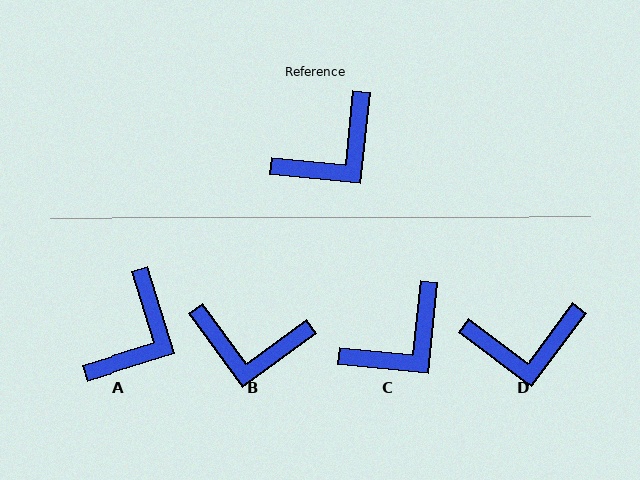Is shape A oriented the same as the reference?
No, it is off by about 23 degrees.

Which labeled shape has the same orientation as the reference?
C.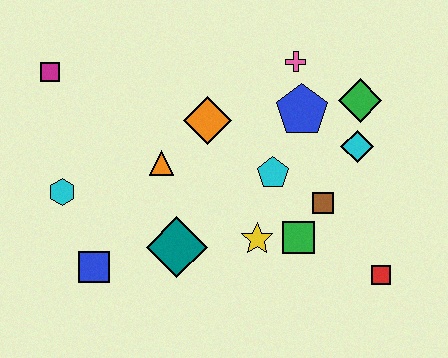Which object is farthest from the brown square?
The magenta square is farthest from the brown square.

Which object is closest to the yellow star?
The green square is closest to the yellow star.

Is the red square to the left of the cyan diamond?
No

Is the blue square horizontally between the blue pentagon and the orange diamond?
No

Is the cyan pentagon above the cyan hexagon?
Yes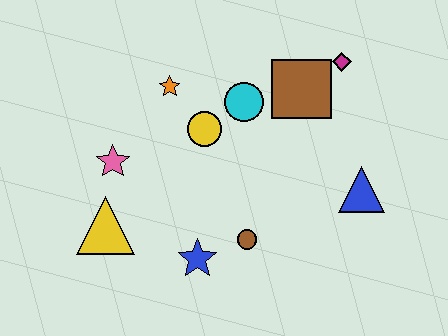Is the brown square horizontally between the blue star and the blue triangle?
Yes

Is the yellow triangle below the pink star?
Yes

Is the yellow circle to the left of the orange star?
No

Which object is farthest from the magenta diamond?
The yellow triangle is farthest from the magenta diamond.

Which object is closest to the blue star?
The brown circle is closest to the blue star.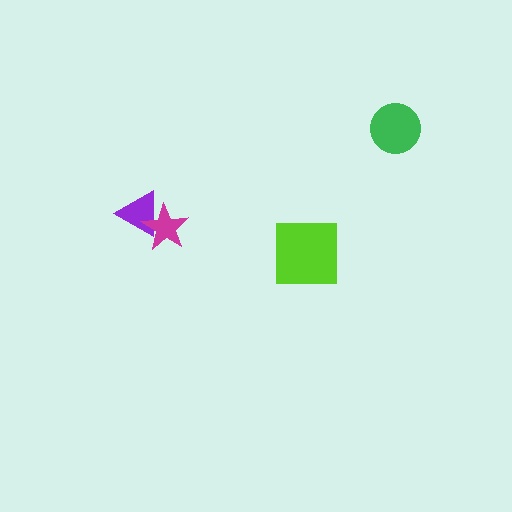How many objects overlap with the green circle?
0 objects overlap with the green circle.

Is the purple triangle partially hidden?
Yes, it is partially covered by another shape.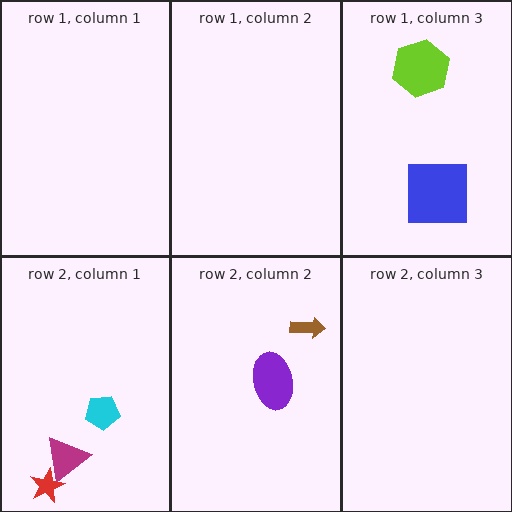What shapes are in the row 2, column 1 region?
The cyan pentagon, the magenta triangle, the red star.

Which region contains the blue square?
The row 1, column 3 region.